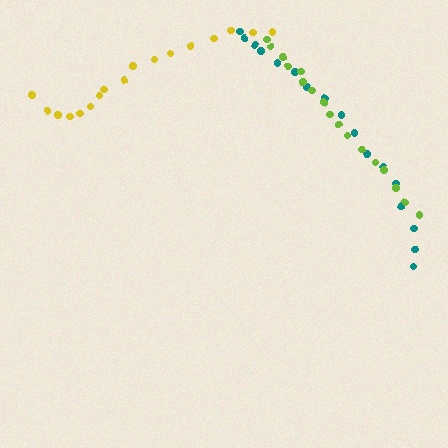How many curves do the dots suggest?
There are 3 distinct paths.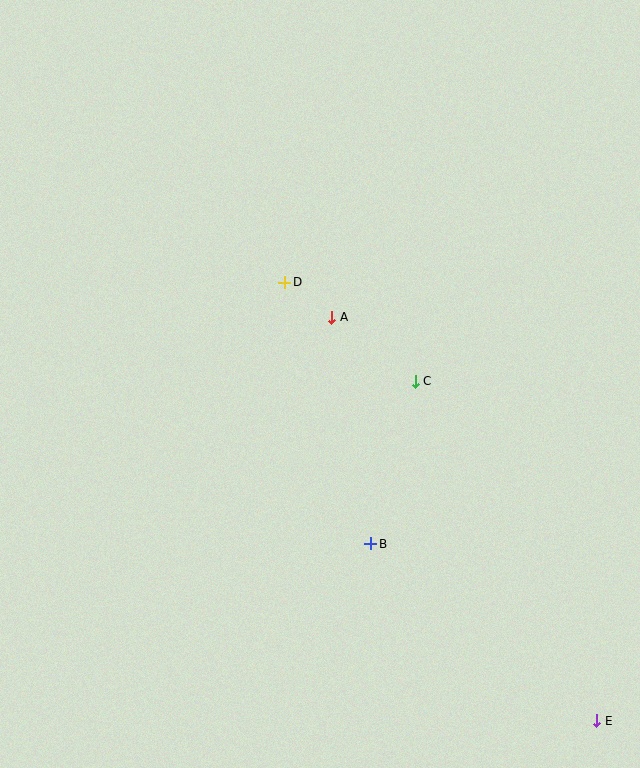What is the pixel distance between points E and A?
The distance between E and A is 483 pixels.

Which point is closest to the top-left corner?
Point D is closest to the top-left corner.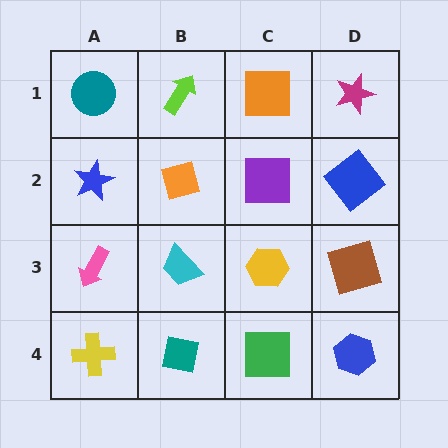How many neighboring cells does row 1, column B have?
3.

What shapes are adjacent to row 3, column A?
A blue star (row 2, column A), a yellow cross (row 4, column A), a cyan trapezoid (row 3, column B).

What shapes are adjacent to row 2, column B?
A lime arrow (row 1, column B), a cyan trapezoid (row 3, column B), a blue star (row 2, column A), a purple square (row 2, column C).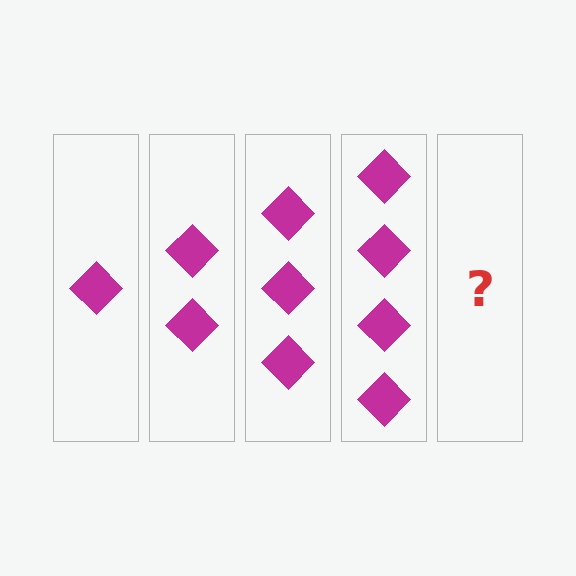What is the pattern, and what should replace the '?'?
The pattern is that each step adds one more diamond. The '?' should be 5 diamonds.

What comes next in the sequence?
The next element should be 5 diamonds.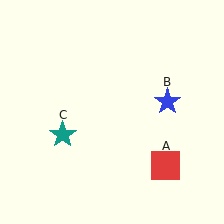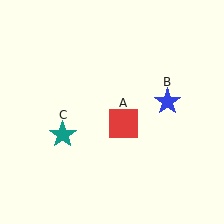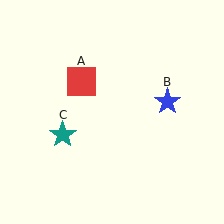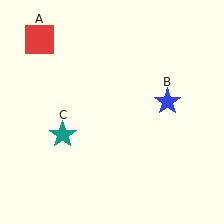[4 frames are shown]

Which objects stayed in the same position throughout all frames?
Blue star (object B) and teal star (object C) remained stationary.